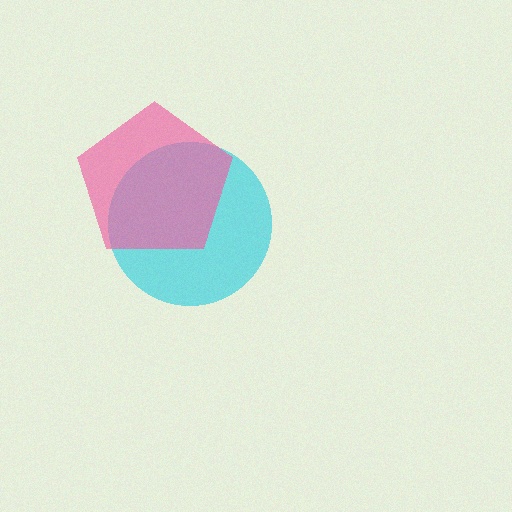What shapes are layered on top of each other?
The layered shapes are: a cyan circle, a pink pentagon.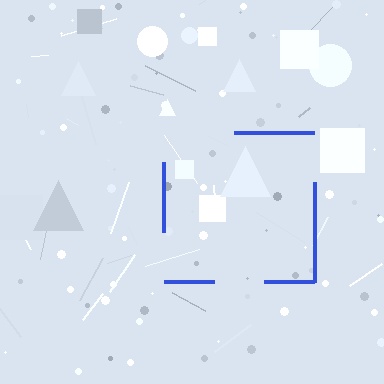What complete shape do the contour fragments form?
The contour fragments form a square.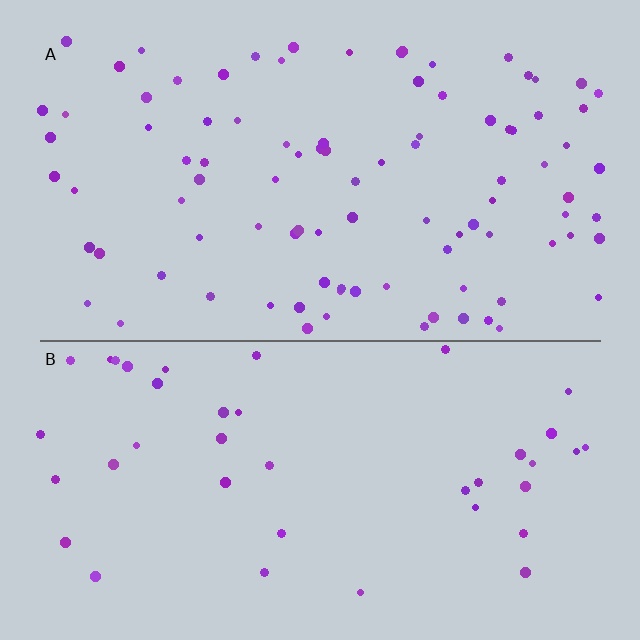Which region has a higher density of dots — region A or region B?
A (the top).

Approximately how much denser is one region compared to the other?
Approximately 2.3× — region A over region B.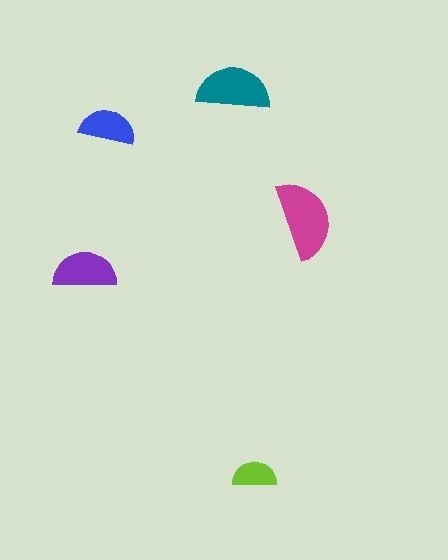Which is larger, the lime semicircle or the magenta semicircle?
The magenta one.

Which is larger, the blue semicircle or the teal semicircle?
The teal one.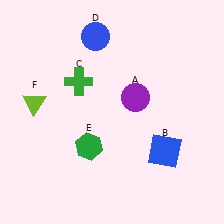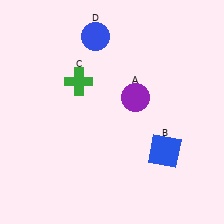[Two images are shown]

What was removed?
The green hexagon (E), the lime triangle (F) were removed in Image 2.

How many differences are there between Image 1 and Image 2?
There are 2 differences between the two images.